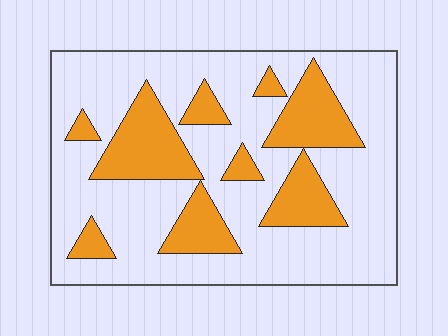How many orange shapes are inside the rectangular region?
9.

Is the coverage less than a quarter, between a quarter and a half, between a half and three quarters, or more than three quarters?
Between a quarter and a half.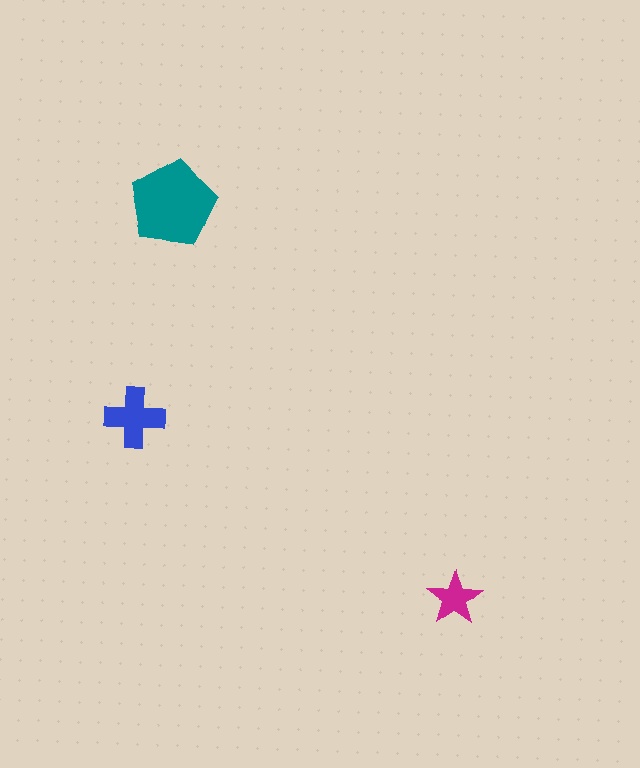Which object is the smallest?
The magenta star.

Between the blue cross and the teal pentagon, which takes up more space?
The teal pentagon.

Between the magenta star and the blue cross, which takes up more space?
The blue cross.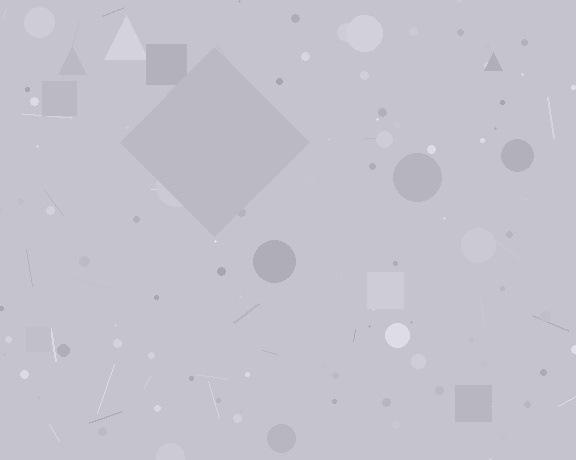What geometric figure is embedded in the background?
A diamond is embedded in the background.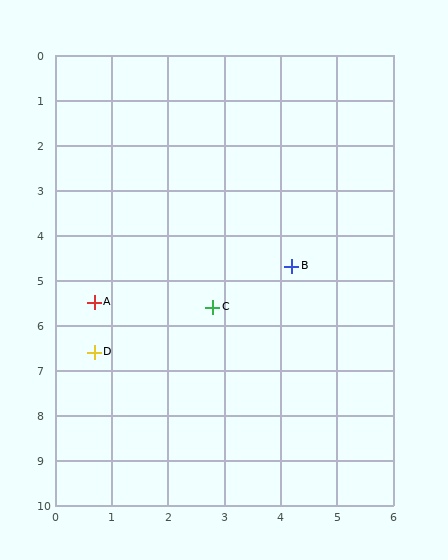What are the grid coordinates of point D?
Point D is at approximately (0.7, 6.6).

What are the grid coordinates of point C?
Point C is at approximately (2.8, 5.6).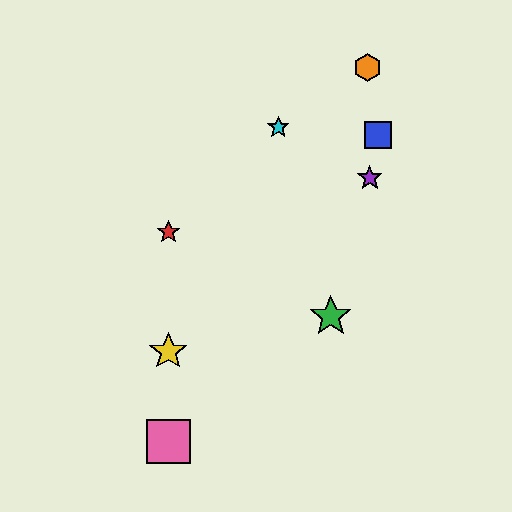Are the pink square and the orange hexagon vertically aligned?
No, the pink square is at x≈168 and the orange hexagon is at x≈368.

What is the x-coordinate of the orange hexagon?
The orange hexagon is at x≈368.